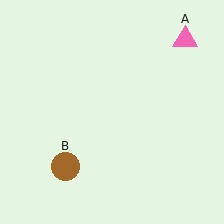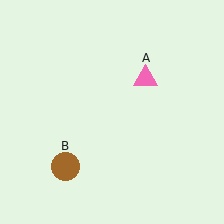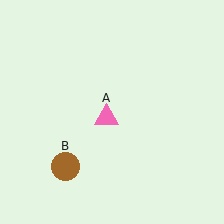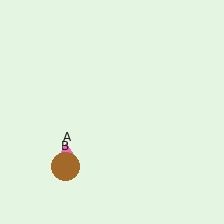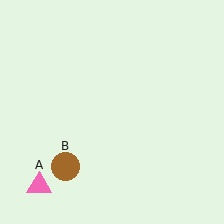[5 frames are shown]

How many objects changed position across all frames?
1 object changed position: pink triangle (object A).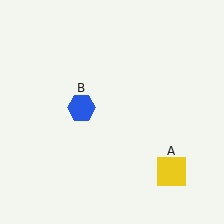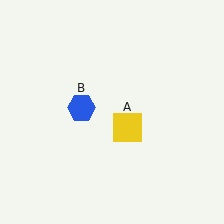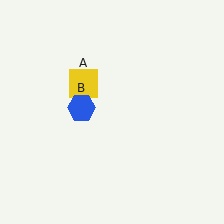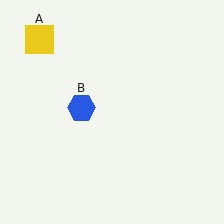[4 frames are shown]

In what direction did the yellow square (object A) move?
The yellow square (object A) moved up and to the left.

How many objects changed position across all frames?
1 object changed position: yellow square (object A).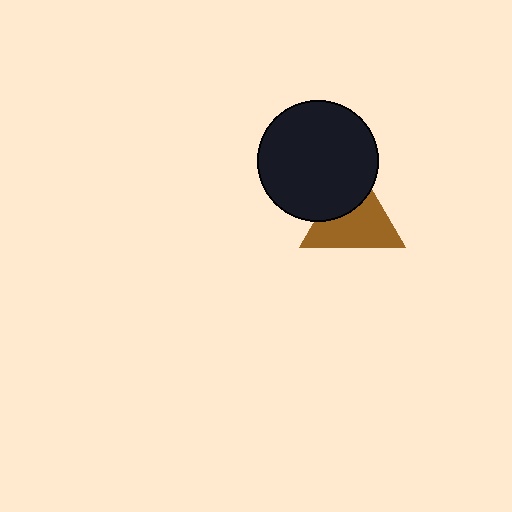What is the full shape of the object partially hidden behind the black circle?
The partially hidden object is a brown triangle.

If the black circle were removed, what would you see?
You would see the complete brown triangle.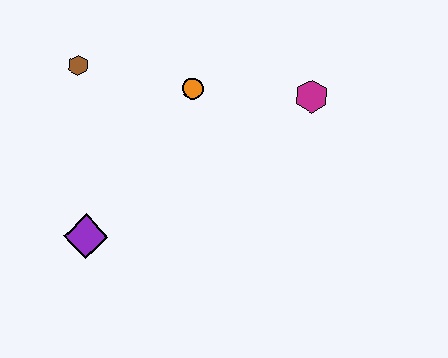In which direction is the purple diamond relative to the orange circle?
The purple diamond is below the orange circle.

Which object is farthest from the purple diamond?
The magenta hexagon is farthest from the purple diamond.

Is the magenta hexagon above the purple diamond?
Yes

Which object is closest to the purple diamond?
The brown hexagon is closest to the purple diamond.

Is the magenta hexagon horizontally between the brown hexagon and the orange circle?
No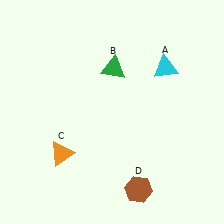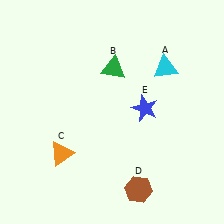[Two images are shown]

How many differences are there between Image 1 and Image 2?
There is 1 difference between the two images.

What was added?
A blue star (E) was added in Image 2.